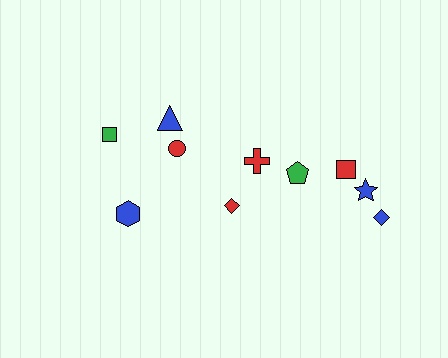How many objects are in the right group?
There are 6 objects.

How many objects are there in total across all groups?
There are 10 objects.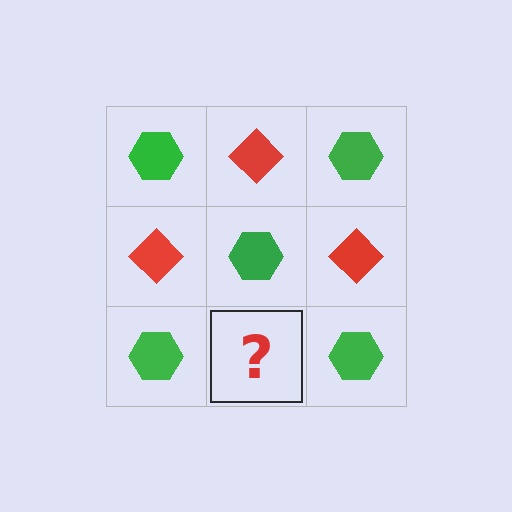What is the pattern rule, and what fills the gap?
The rule is that it alternates green hexagon and red diamond in a checkerboard pattern. The gap should be filled with a red diamond.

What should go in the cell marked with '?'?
The missing cell should contain a red diamond.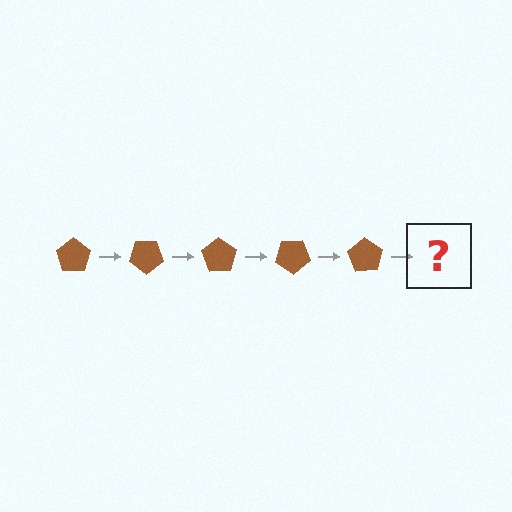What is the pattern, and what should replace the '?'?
The pattern is that the pentagon rotates 35 degrees each step. The '?' should be a brown pentagon rotated 175 degrees.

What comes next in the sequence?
The next element should be a brown pentagon rotated 175 degrees.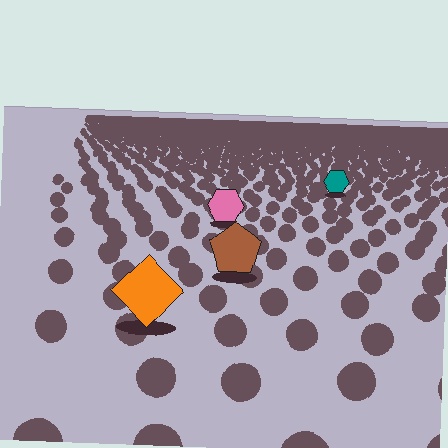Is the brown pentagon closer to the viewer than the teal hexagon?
Yes. The brown pentagon is closer — you can tell from the texture gradient: the ground texture is coarser near it.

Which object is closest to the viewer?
The orange diamond is closest. The texture marks near it are larger and more spread out.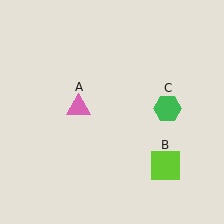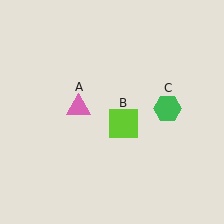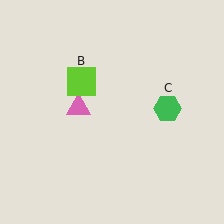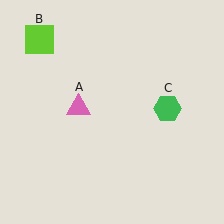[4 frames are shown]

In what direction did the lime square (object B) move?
The lime square (object B) moved up and to the left.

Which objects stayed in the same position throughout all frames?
Pink triangle (object A) and green hexagon (object C) remained stationary.